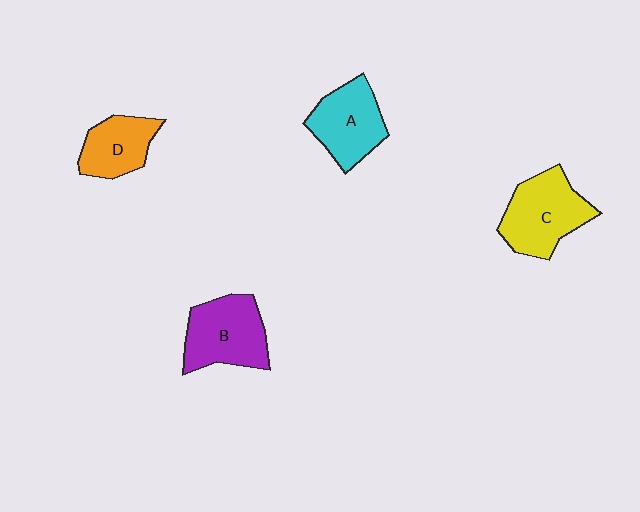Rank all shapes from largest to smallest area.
From largest to smallest: C (yellow), B (purple), A (cyan), D (orange).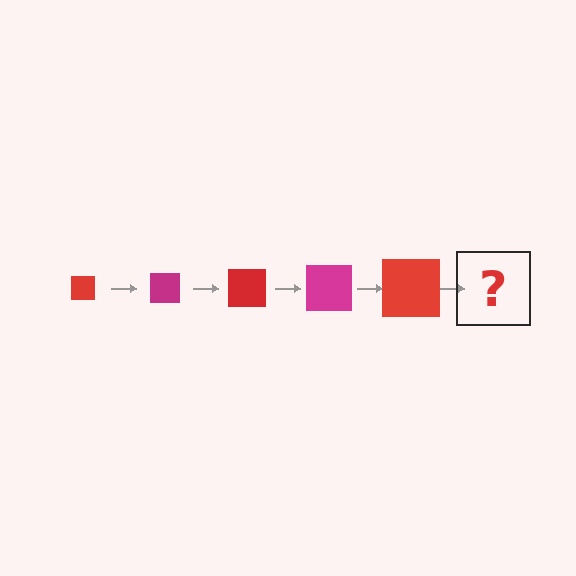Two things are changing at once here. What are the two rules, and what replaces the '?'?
The two rules are that the square grows larger each step and the color cycles through red and magenta. The '?' should be a magenta square, larger than the previous one.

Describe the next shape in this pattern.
It should be a magenta square, larger than the previous one.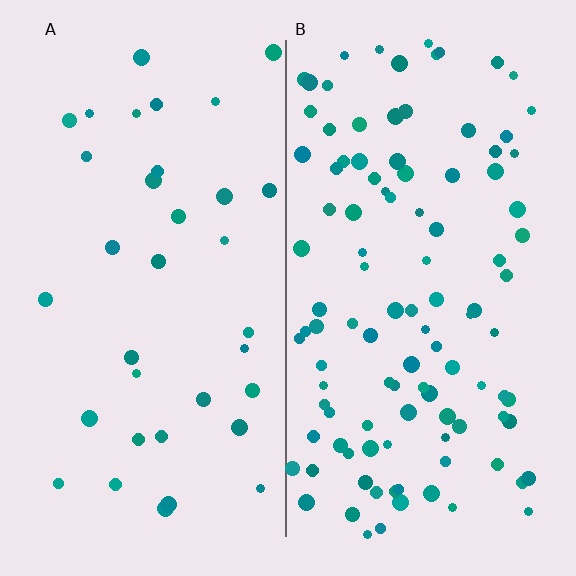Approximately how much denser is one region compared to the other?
Approximately 3.1× — region B over region A.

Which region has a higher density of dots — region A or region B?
B (the right).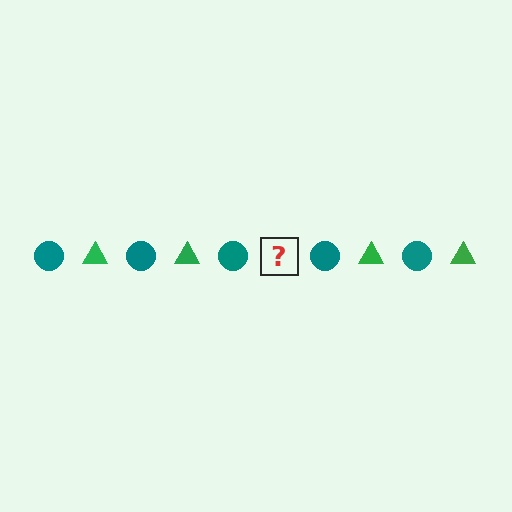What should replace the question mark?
The question mark should be replaced with a green triangle.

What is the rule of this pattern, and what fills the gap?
The rule is that the pattern alternates between teal circle and green triangle. The gap should be filled with a green triangle.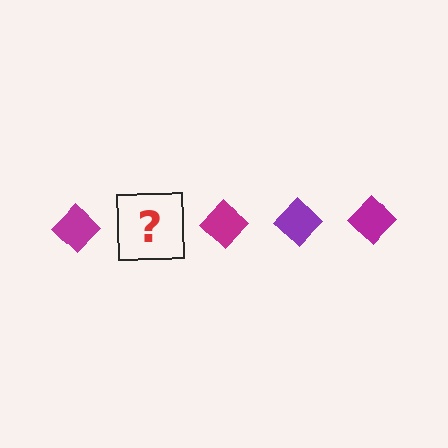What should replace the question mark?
The question mark should be replaced with a purple diamond.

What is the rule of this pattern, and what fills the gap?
The rule is that the pattern cycles through magenta, purple diamonds. The gap should be filled with a purple diamond.